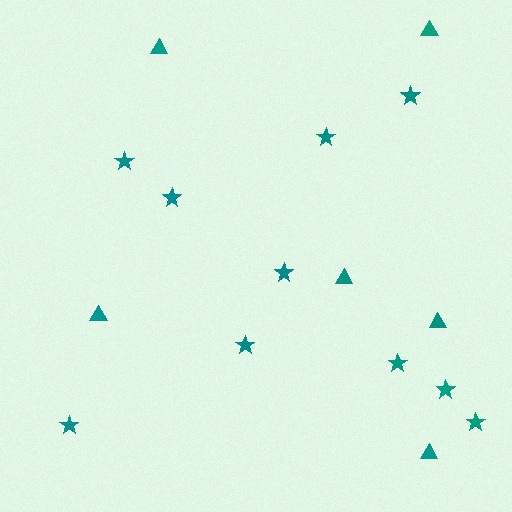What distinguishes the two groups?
There are 2 groups: one group of stars (10) and one group of triangles (6).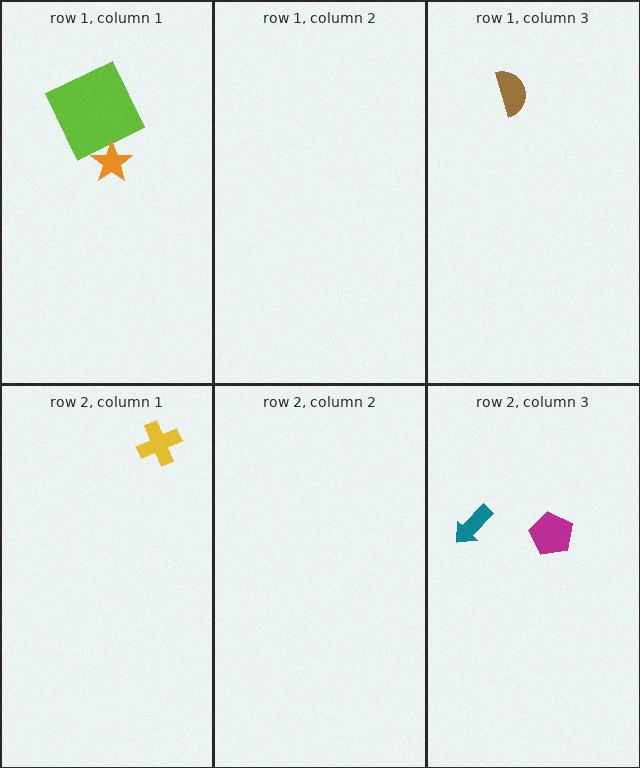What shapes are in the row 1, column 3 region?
The brown semicircle.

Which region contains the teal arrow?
The row 2, column 3 region.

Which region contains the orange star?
The row 1, column 1 region.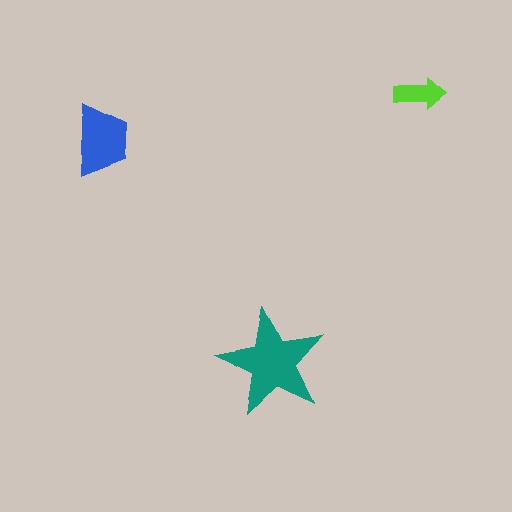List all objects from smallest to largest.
The lime arrow, the blue trapezoid, the teal star.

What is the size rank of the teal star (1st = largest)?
1st.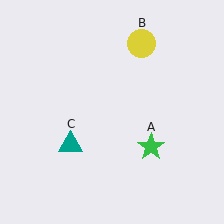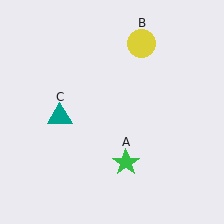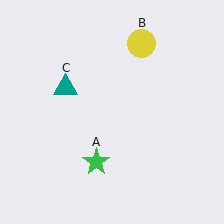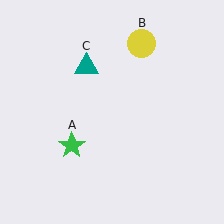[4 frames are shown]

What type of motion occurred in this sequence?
The green star (object A), teal triangle (object C) rotated clockwise around the center of the scene.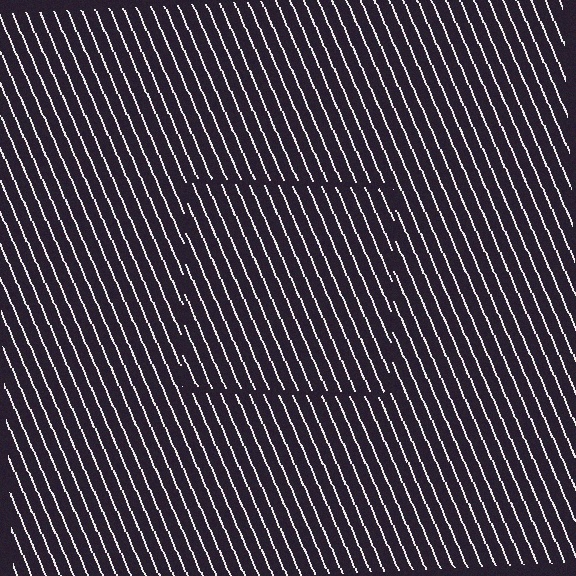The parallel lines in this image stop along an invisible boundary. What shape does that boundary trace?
An illusory square. The interior of the shape contains the same grating, shifted by half a period — the contour is defined by the phase discontinuity where line-ends from the inner and outer gratings abut.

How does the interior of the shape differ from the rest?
The interior of the shape contains the same grating, shifted by half a period — the contour is defined by the phase discontinuity where line-ends from the inner and outer gratings abut.